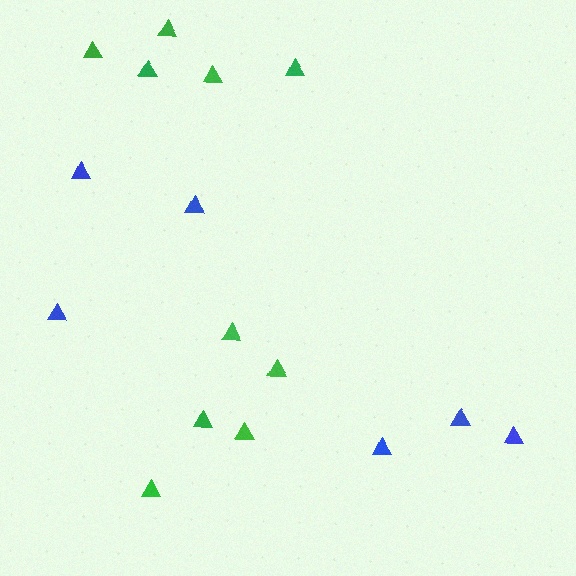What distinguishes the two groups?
There are 2 groups: one group of blue triangles (6) and one group of green triangles (10).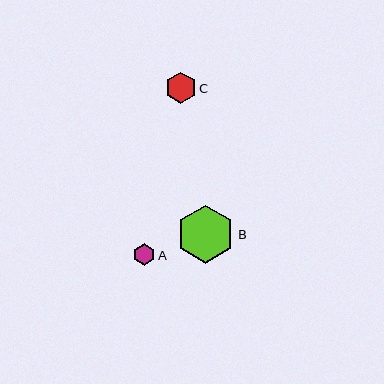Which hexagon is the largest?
Hexagon B is the largest with a size of approximately 58 pixels.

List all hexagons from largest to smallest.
From largest to smallest: B, C, A.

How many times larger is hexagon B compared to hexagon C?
Hexagon B is approximately 1.9 times the size of hexagon C.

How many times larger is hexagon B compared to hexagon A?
Hexagon B is approximately 2.7 times the size of hexagon A.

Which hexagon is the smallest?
Hexagon A is the smallest with a size of approximately 22 pixels.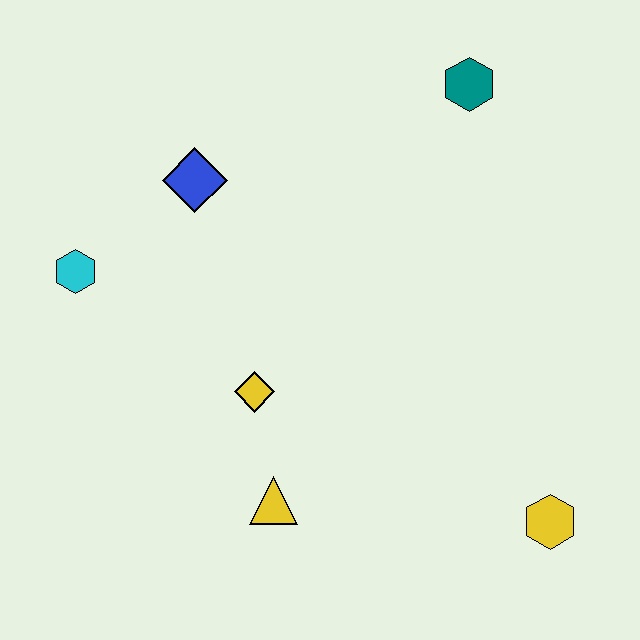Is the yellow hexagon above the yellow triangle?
No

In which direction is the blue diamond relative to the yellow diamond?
The blue diamond is above the yellow diamond.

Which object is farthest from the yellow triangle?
The teal hexagon is farthest from the yellow triangle.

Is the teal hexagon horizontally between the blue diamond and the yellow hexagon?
Yes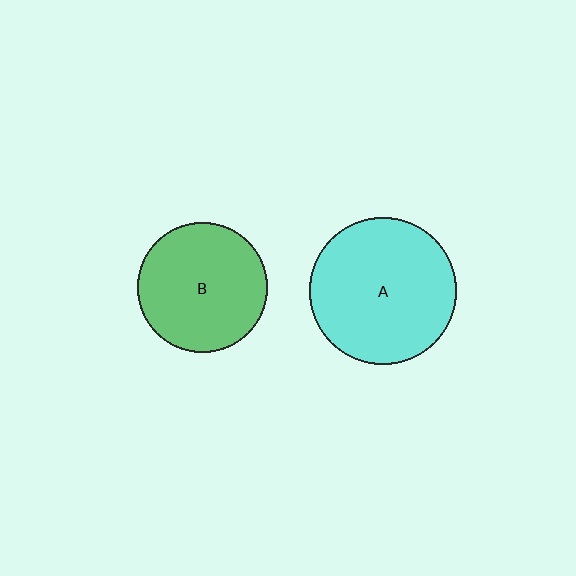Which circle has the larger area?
Circle A (cyan).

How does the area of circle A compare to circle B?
Approximately 1.3 times.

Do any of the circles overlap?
No, none of the circles overlap.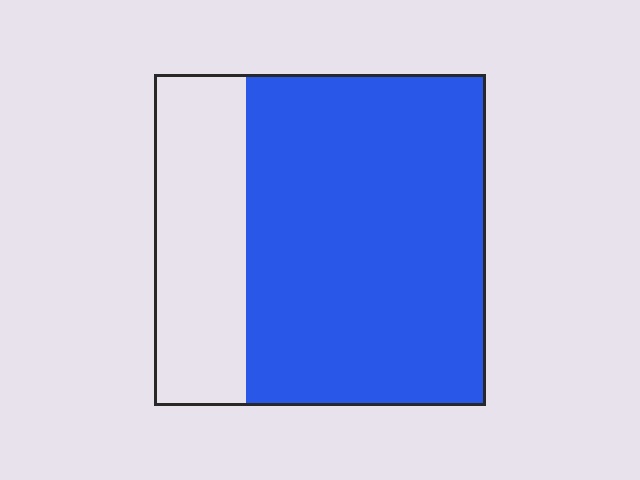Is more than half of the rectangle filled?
Yes.